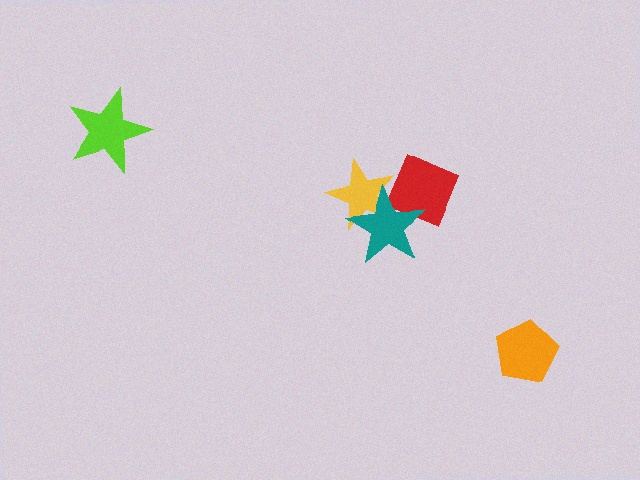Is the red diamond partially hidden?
Yes, it is partially covered by another shape.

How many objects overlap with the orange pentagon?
0 objects overlap with the orange pentagon.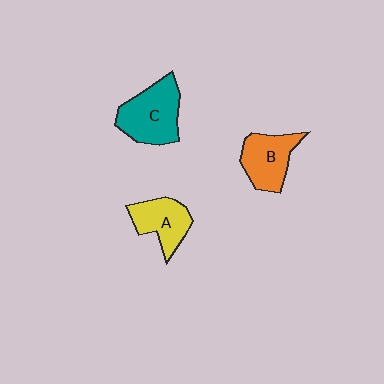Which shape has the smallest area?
Shape A (yellow).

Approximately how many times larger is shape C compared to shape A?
Approximately 1.4 times.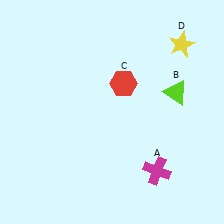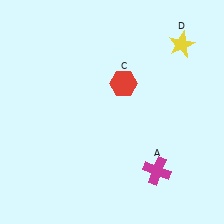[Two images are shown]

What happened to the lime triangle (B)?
The lime triangle (B) was removed in Image 2. It was in the top-right area of Image 1.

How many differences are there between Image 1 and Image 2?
There is 1 difference between the two images.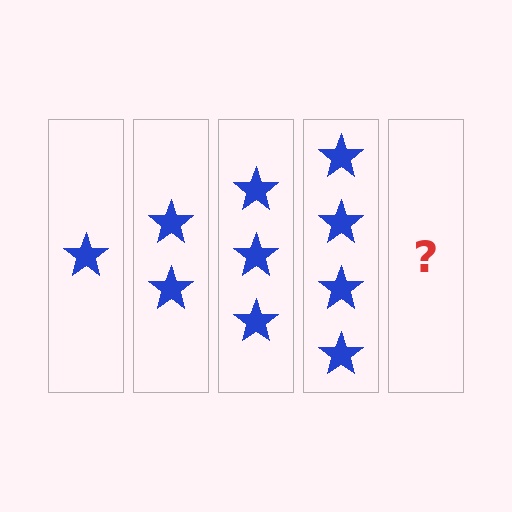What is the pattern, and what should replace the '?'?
The pattern is that each step adds one more star. The '?' should be 5 stars.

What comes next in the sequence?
The next element should be 5 stars.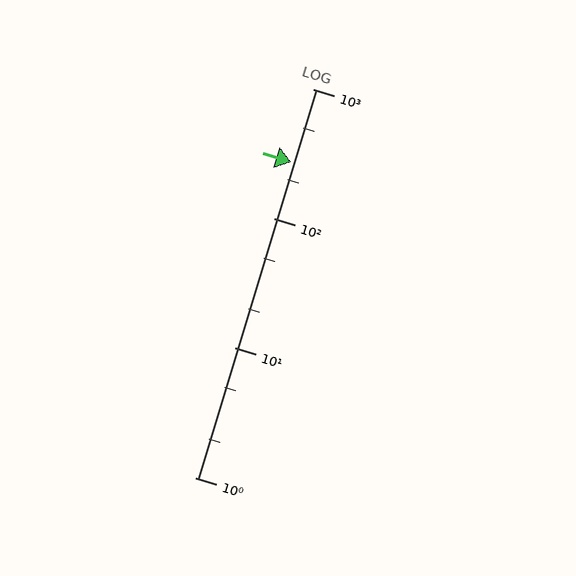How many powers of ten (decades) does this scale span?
The scale spans 3 decades, from 1 to 1000.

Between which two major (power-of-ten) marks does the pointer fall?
The pointer is between 100 and 1000.